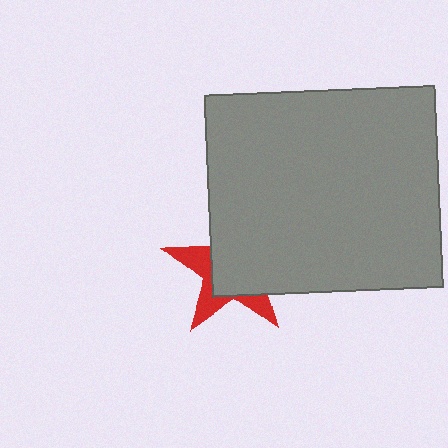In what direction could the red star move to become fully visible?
The red star could move toward the lower-left. That would shift it out from behind the gray rectangle entirely.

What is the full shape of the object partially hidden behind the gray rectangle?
The partially hidden object is a red star.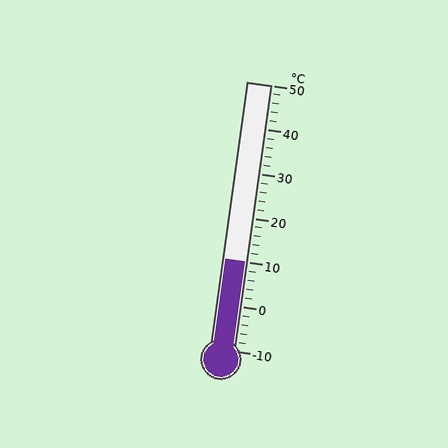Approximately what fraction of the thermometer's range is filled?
The thermometer is filled to approximately 35% of its range.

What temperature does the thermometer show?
The thermometer shows approximately 10°C.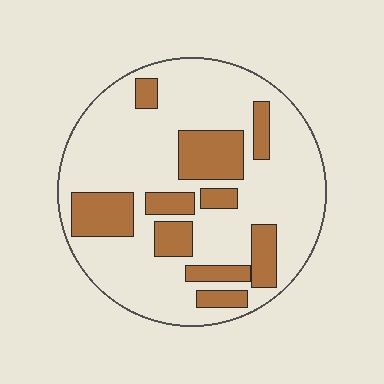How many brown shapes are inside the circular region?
10.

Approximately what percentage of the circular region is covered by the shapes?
Approximately 25%.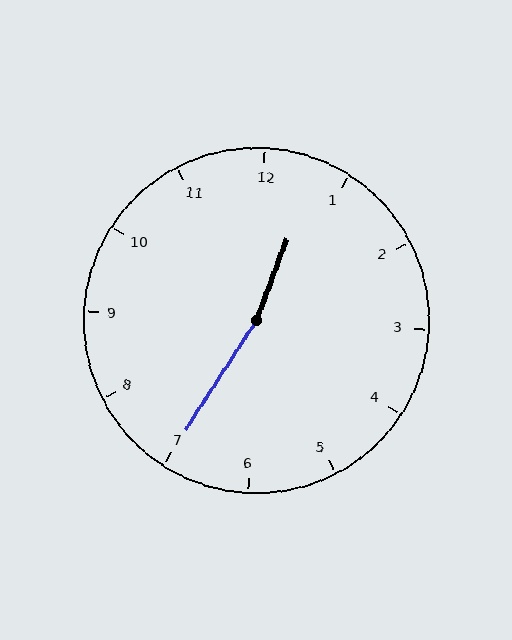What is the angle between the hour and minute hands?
Approximately 168 degrees.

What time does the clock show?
12:35.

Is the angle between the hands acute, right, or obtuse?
It is obtuse.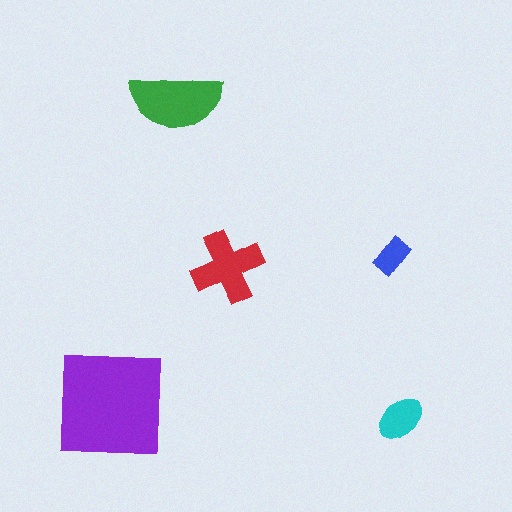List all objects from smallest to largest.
The blue rectangle, the cyan ellipse, the red cross, the green semicircle, the purple square.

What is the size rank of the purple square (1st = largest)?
1st.